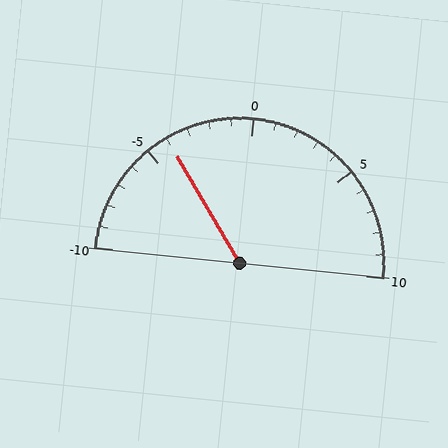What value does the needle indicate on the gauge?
The needle indicates approximately -4.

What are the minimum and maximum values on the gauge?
The gauge ranges from -10 to 10.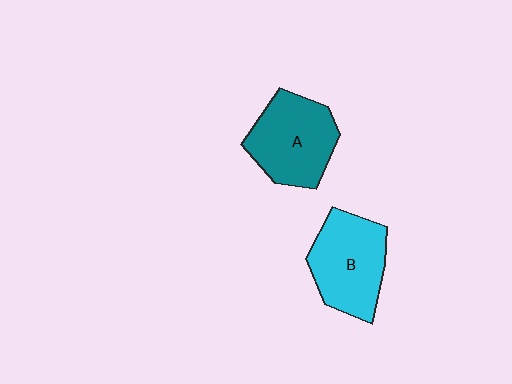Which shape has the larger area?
Shape B (cyan).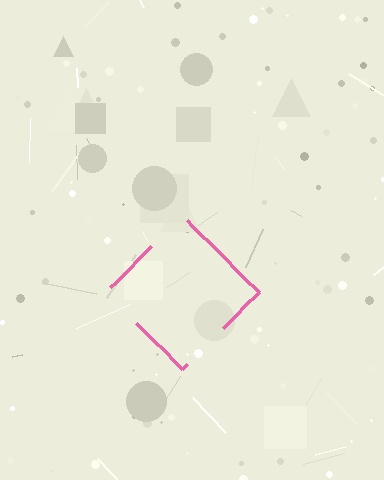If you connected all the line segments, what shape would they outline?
They would outline a diamond.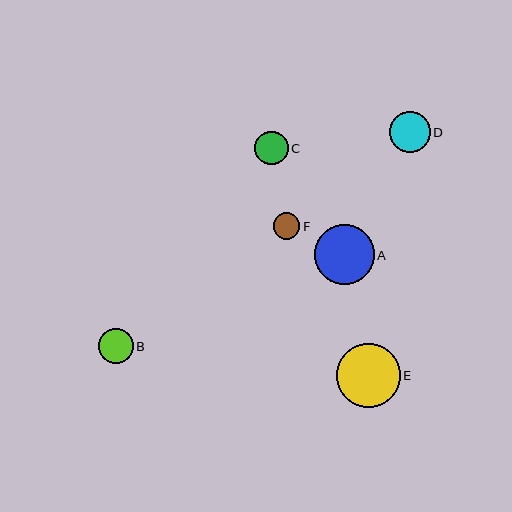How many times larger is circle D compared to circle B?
Circle D is approximately 1.2 times the size of circle B.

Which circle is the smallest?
Circle F is the smallest with a size of approximately 27 pixels.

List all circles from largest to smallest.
From largest to smallest: E, A, D, B, C, F.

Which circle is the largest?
Circle E is the largest with a size of approximately 64 pixels.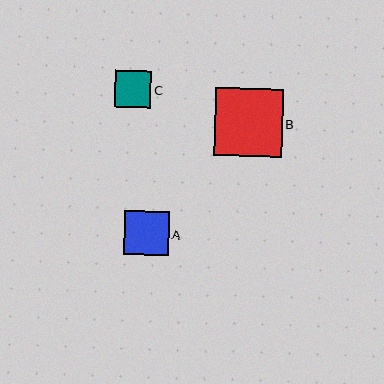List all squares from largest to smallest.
From largest to smallest: B, A, C.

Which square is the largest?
Square B is the largest with a size of approximately 68 pixels.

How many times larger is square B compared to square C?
Square B is approximately 1.9 times the size of square C.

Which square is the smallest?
Square C is the smallest with a size of approximately 37 pixels.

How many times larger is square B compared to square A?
Square B is approximately 1.5 times the size of square A.